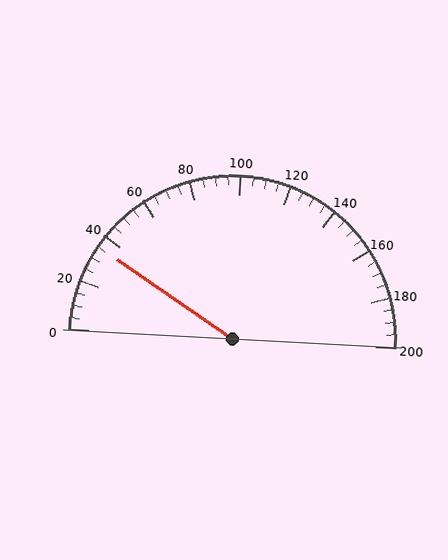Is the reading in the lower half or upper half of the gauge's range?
The reading is in the lower half of the range (0 to 200).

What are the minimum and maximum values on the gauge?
The gauge ranges from 0 to 200.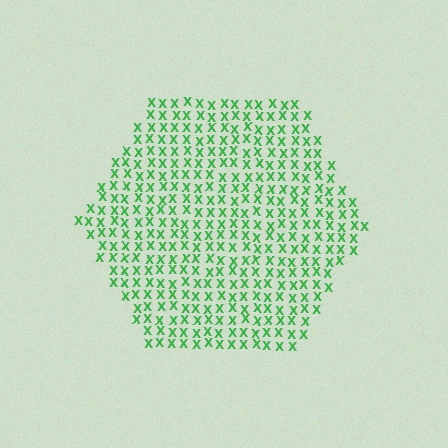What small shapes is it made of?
It is made of small letter X's.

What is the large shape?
The large shape is a hexagon.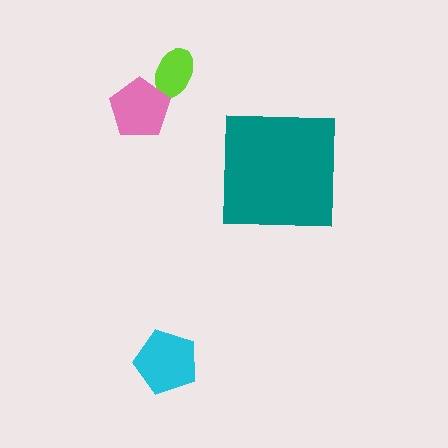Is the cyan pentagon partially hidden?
No, the cyan pentagon is fully visible.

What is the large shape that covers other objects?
A teal square.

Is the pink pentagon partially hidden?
No, the pink pentagon is fully visible.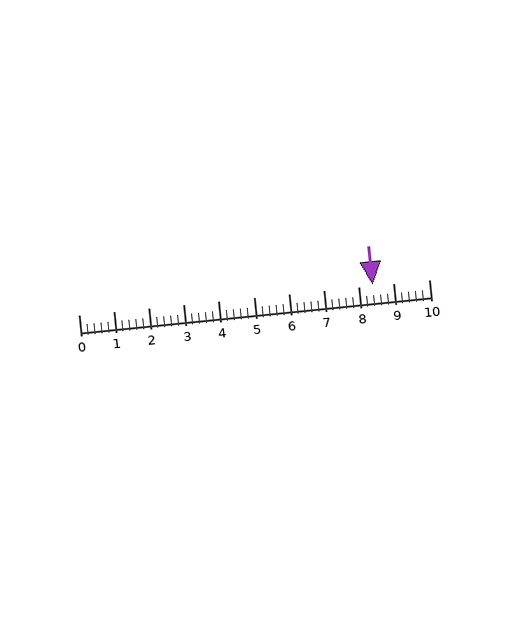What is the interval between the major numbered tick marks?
The major tick marks are spaced 1 units apart.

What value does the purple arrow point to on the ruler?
The purple arrow points to approximately 8.4.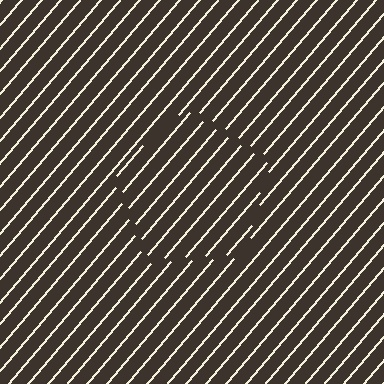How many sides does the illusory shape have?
5 sides — the line-ends trace a pentagon.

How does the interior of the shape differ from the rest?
The interior of the shape contains the same grating, shifted by half a period — the contour is defined by the phase discontinuity where line-ends from the inner and outer gratings abut.